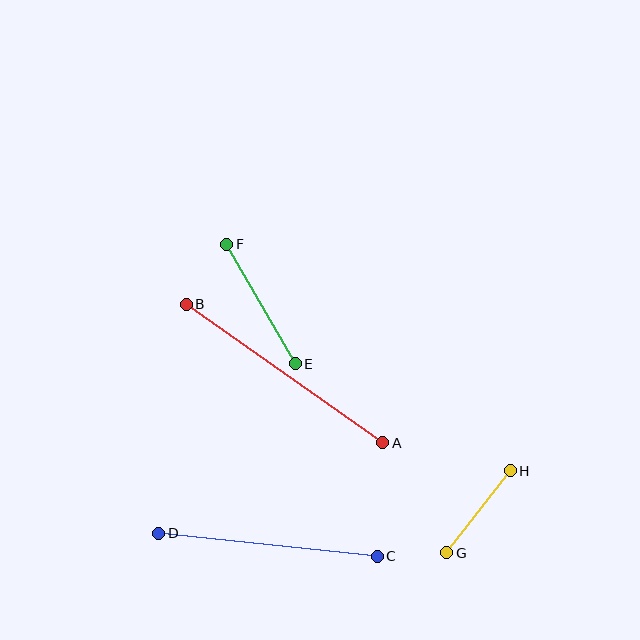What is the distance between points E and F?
The distance is approximately 137 pixels.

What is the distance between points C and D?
The distance is approximately 220 pixels.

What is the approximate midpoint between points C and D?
The midpoint is at approximately (268, 545) pixels.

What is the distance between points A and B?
The distance is approximately 240 pixels.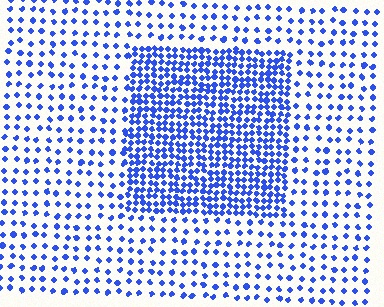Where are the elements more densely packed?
The elements are more densely packed inside the rectangle boundary.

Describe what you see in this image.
The image contains small blue elements arranged at two different densities. A rectangle-shaped region is visible where the elements are more densely packed than the surrounding area.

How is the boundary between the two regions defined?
The boundary is defined by a change in element density (approximately 2.6x ratio). All elements are the same color, size, and shape.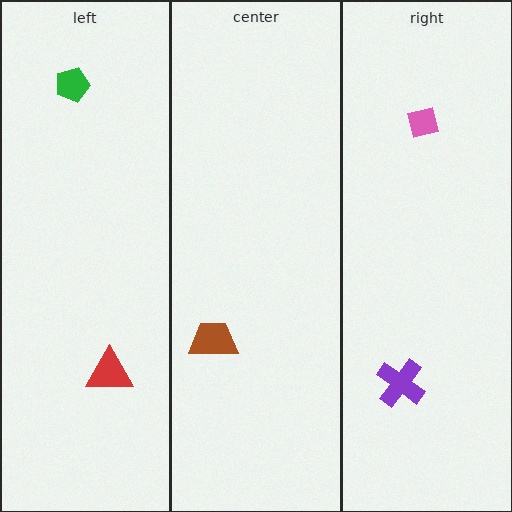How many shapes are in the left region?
2.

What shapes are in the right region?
The pink square, the purple cross.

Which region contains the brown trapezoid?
The center region.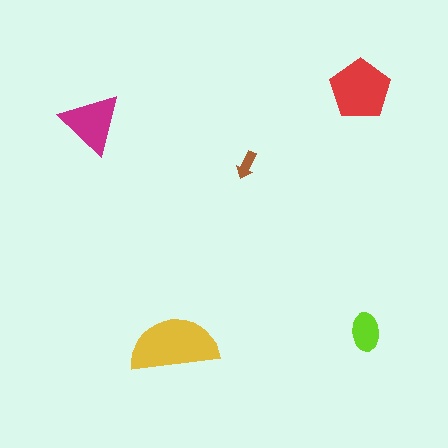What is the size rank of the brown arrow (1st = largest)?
5th.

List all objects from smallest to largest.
The brown arrow, the lime ellipse, the magenta triangle, the red pentagon, the yellow semicircle.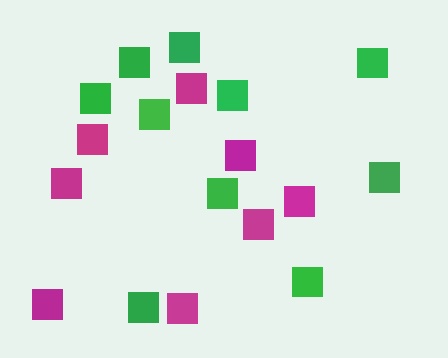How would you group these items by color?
There are 2 groups: one group of magenta squares (8) and one group of green squares (10).